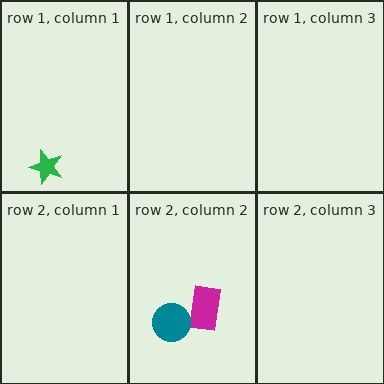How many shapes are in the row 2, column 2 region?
2.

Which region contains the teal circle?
The row 2, column 2 region.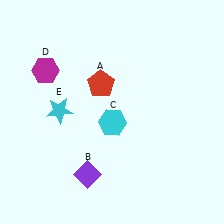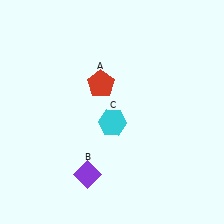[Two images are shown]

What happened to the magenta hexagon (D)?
The magenta hexagon (D) was removed in Image 2. It was in the top-left area of Image 1.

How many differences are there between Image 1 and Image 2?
There are 2 differences between the two images.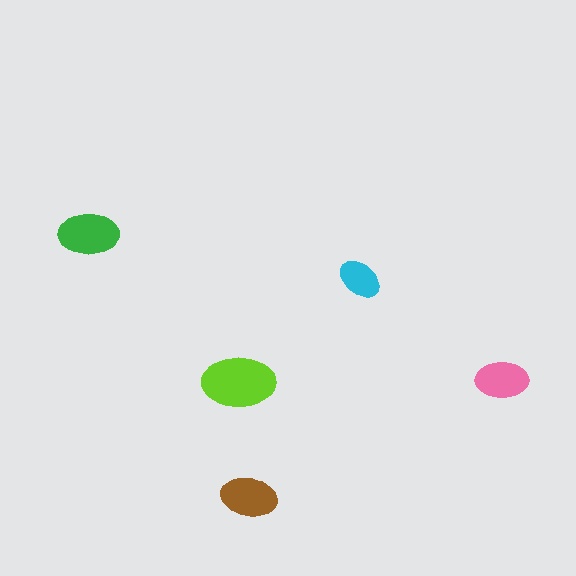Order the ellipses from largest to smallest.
the lime one, the green one, the brown one, the pink one, the cyan one.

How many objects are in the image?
There are 5 objects in the image.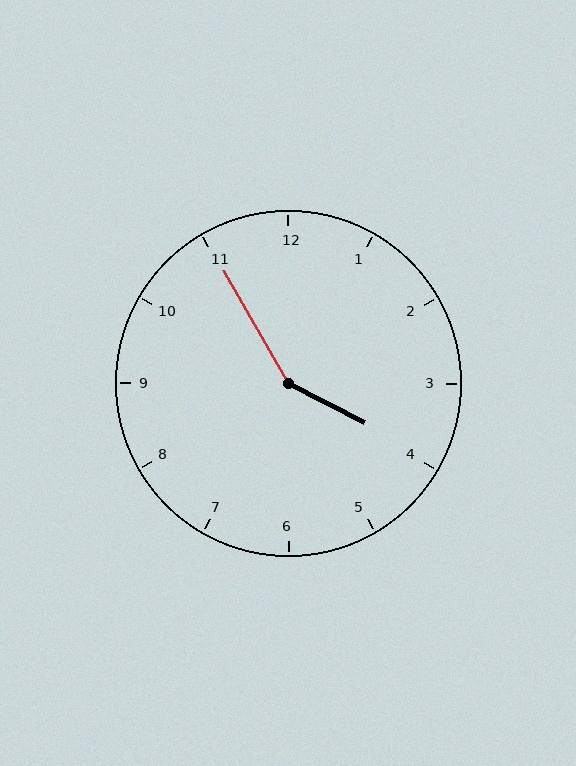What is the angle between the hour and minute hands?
Approximately 148 degrees.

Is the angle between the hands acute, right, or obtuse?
It is obtuse.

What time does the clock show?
3:55.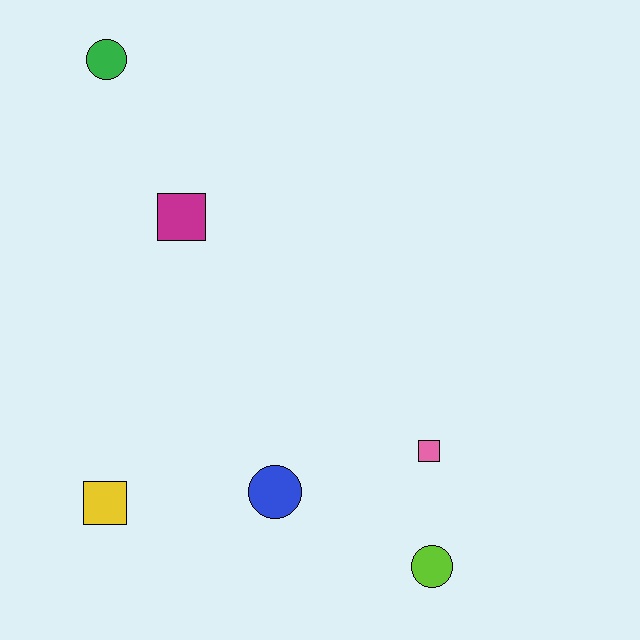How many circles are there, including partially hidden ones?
There are 3 circles.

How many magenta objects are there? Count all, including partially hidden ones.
There is 1 magenta object.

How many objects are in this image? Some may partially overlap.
There are 6 objects.